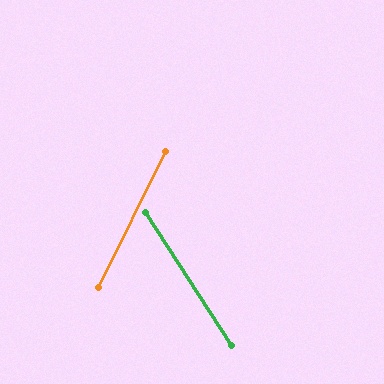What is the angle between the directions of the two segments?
Approximately 59 degrees.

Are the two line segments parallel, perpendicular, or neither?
Neither parallel nor perpendicular — they differ by about 59°.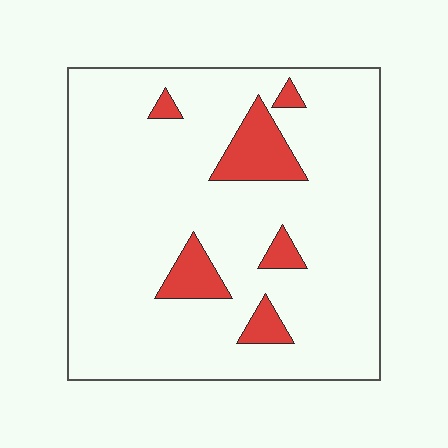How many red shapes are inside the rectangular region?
6.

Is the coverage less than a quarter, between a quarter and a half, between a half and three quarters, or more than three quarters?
Less than a quarter.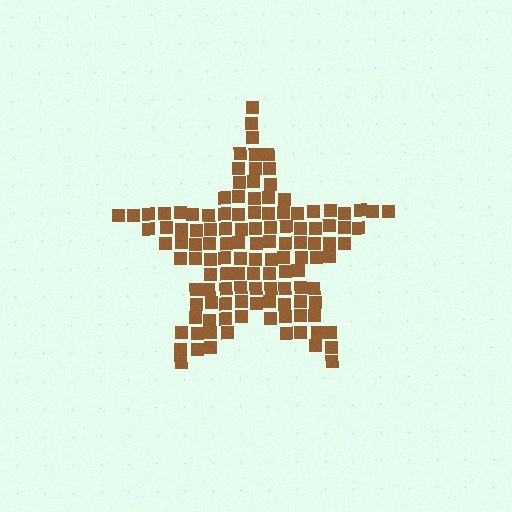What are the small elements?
The small elements are squares.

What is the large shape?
The large shape is a star.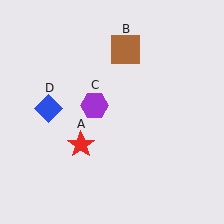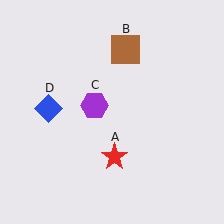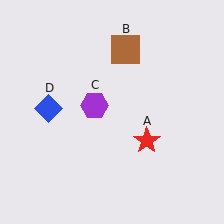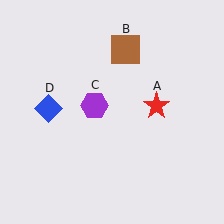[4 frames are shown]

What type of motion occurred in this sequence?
The red star (object A) rotated counterclockwise around the center of the scene.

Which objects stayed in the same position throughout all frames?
Brown square (object B) and purple hexagon (object C) and blue diamond (object D) remained stationary.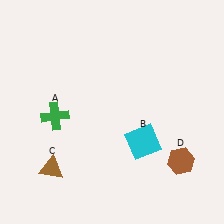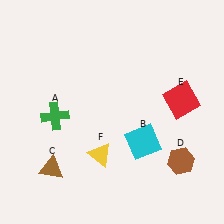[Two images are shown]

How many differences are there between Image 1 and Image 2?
There are 2 differences between the two images.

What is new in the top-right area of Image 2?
A red square (E) was added in the top-right area of Image 2.